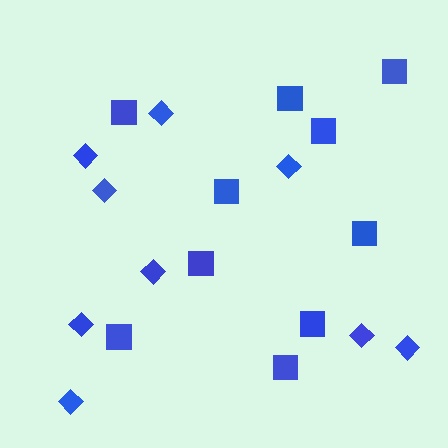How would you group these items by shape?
There are 2 groups: one group of squares (10) and one group of diamonds (9).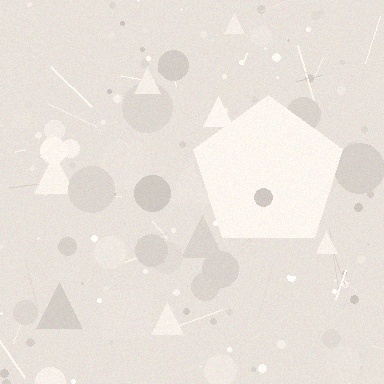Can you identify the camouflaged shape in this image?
The camouflaged shape is a pentagon.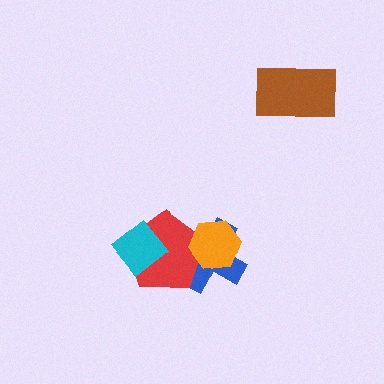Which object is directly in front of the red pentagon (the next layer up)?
The cyan diamond is directly in front of the red pentagon.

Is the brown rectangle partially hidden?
No, no other shape covers it.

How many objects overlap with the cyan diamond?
1 object overlaps with the cyan diamond.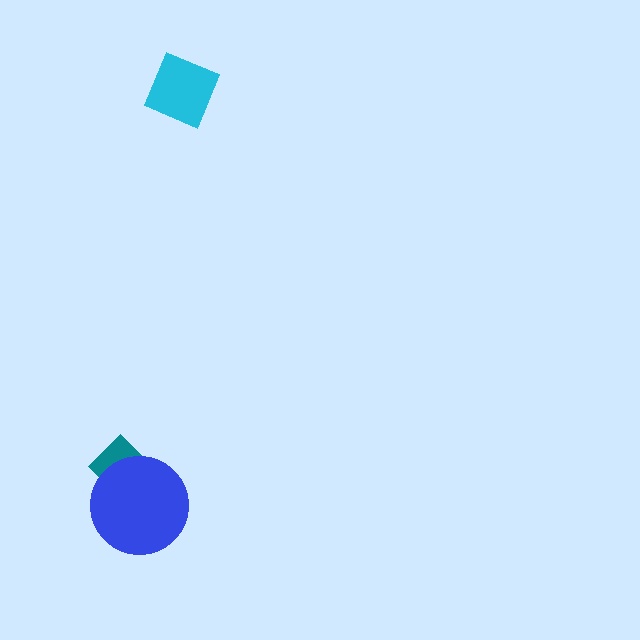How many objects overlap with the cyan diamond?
0 objects overlap with the cyan diamond.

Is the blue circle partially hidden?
No, no other shape covers it.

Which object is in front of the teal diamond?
The blue circle is in front of the teal diamond.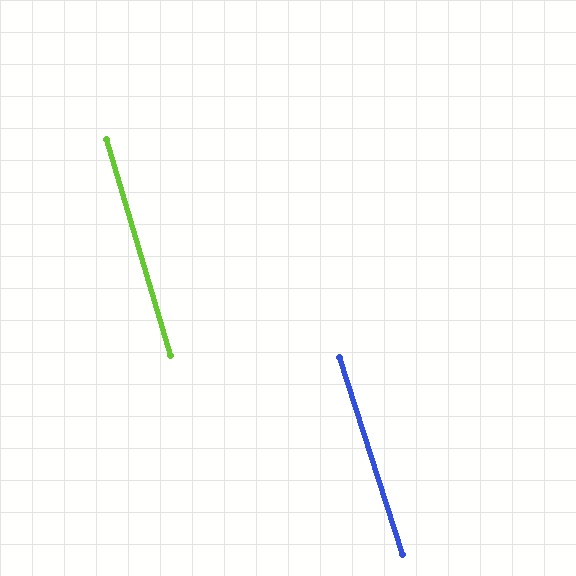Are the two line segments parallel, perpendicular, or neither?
Parallel — their directions differ by only 1.1°.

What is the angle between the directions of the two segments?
Approximately 1 degree.